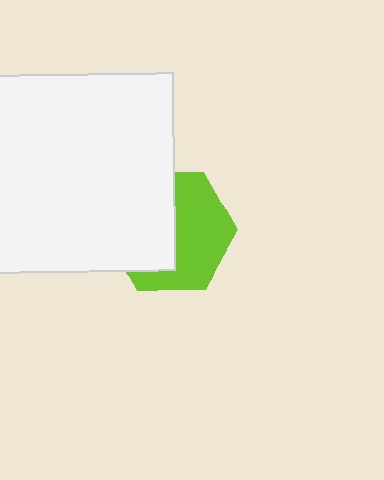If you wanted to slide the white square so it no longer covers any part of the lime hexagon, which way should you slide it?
Slide it left — that is the most direct way to separate the two shapes.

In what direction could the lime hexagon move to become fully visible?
The lime hexagon could move right. That would shift it out from behind the white square entirely.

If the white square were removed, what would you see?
You would see the complete lime hexagon.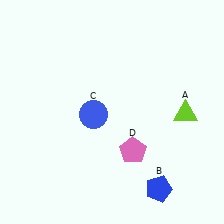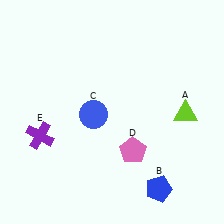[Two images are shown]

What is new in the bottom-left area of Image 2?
A purple cross (E) was added in the bottom-left area of Image 2.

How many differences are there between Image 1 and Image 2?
There is 1 difference between the two images.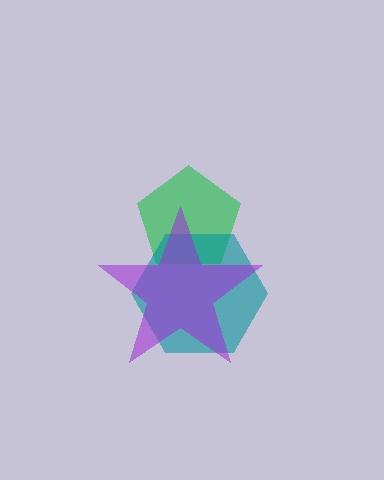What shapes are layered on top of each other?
The layered shapes are: a green pentagon, a teal hexagon, a purple star.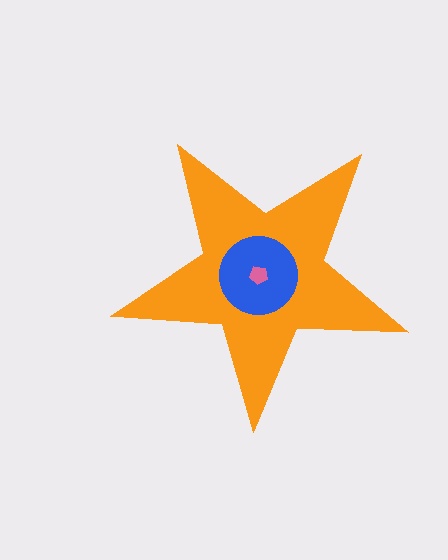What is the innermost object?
The pink pentagon.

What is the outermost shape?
The orange star.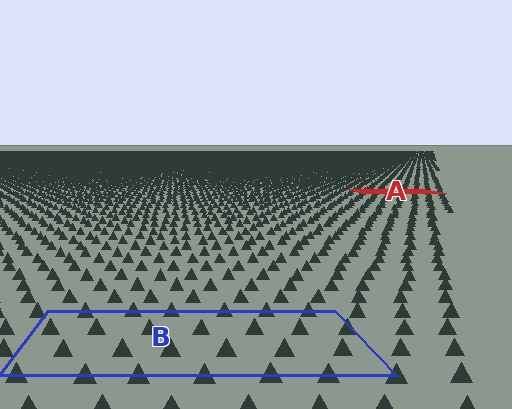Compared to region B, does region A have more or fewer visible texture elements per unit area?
Region A has more texture elements per unit area — they are packed more densely because it is farther away.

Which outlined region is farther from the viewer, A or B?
Region A is farther from the viewer — the texture elements inside it appear smaller and more densely packed.